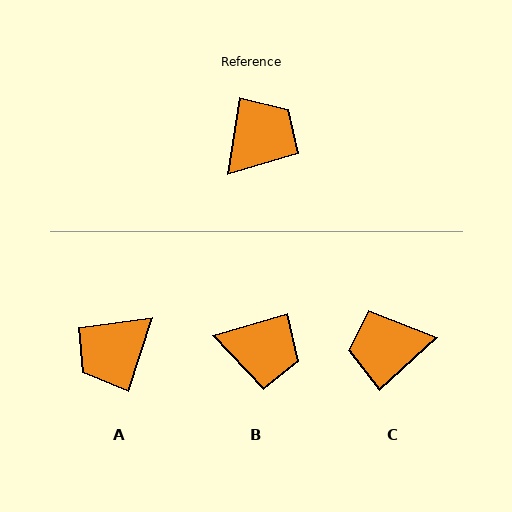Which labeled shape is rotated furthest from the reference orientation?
A, about 171 degrees away.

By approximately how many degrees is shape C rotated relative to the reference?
Approximately 142 degrees counter-clockwise.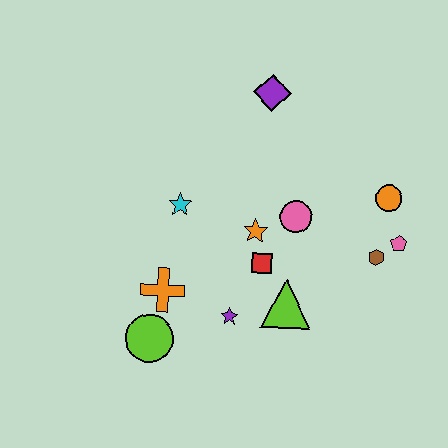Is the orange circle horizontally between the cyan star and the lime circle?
No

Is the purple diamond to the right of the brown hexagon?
No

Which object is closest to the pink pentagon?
The brown hexagon is closest to the pink pentagon.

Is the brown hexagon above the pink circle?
No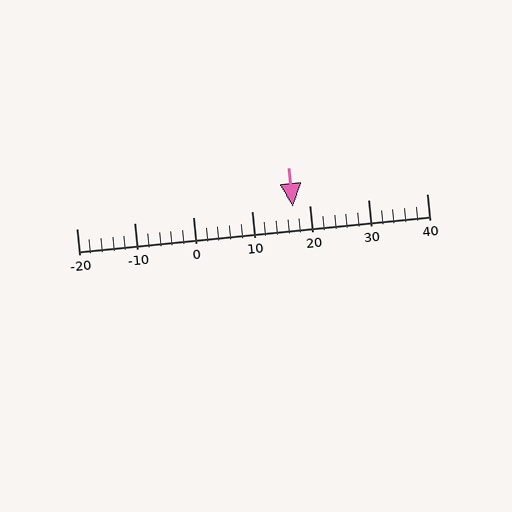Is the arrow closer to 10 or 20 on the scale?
The arrow is closer to 20.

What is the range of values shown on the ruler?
The ruler shows values from -20 to 40.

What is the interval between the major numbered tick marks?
The major tick marks are spaced 10 units apart.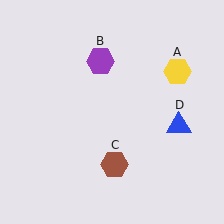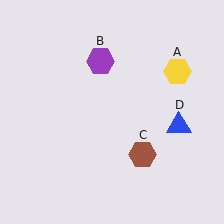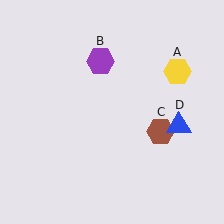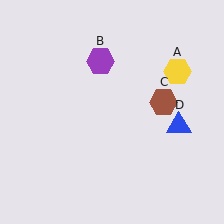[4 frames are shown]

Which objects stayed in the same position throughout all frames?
Yellow hexagon (object A) and purple hexagon (object B) and blue triangle (object D) remained stationary.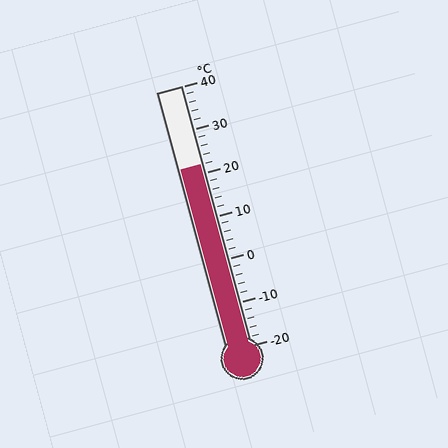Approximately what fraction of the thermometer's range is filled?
The thermometer is filled to approximately 70% of its range.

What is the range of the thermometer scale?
The thermometer scale ranges from -20°C to 40°C.